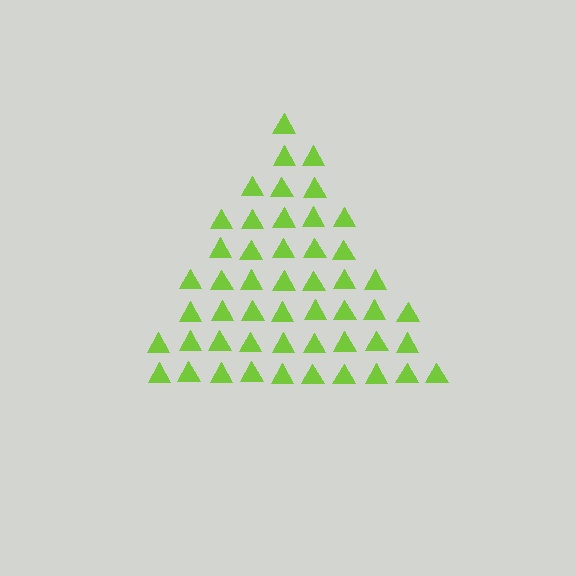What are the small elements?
The small elements are triangles.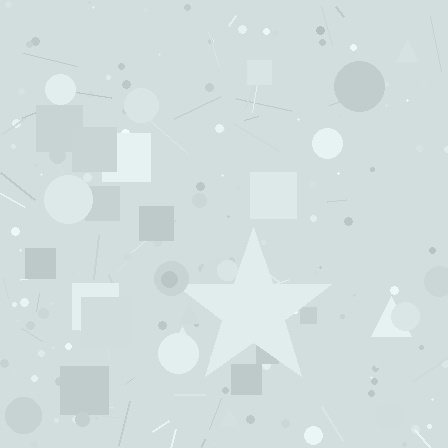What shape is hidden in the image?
A star is hidden in the image.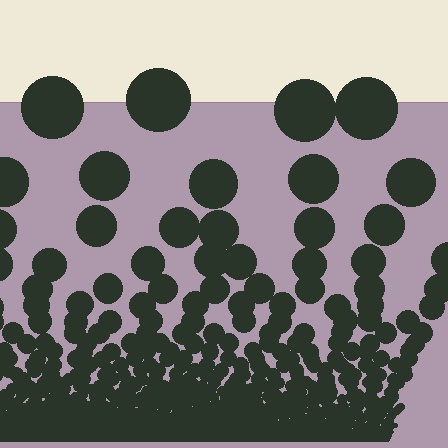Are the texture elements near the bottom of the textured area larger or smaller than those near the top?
Smaller. The gradient is inverted — elements near the bottom are smaller and denser.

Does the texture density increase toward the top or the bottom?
Density increases toward the bottom.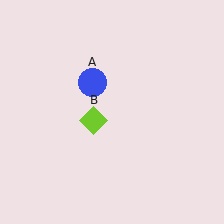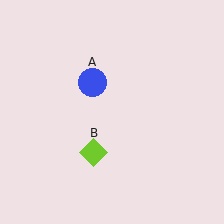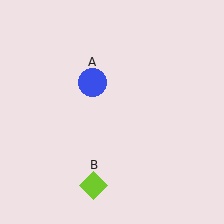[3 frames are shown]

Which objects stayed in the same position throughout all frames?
Blue circle (object A) remained stationary.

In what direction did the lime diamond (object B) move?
The lime diamond (object B) moved down.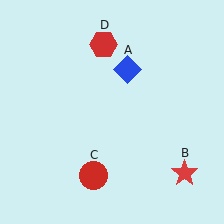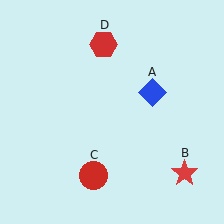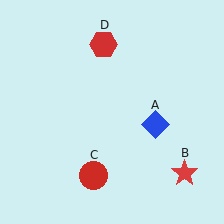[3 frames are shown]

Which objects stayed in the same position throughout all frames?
Red star (object B) and red circle (object C) and red hexagon (object D) remained stationary.